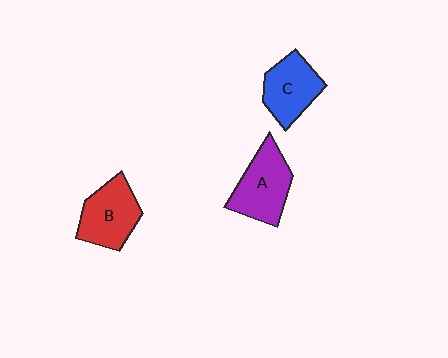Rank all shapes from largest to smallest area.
From largest to smallest: A (purple), B (red), C (blue).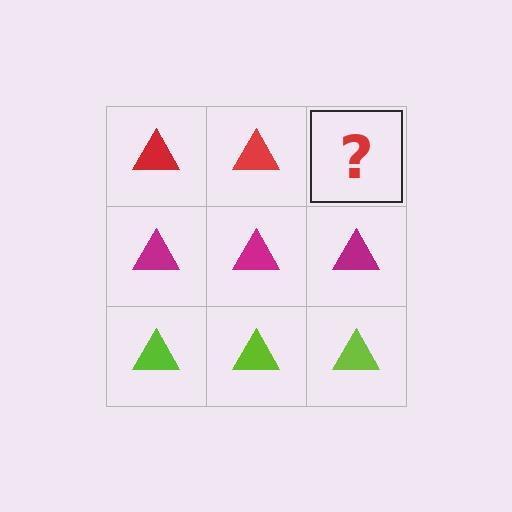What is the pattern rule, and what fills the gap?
The rule is that each row has a consistent color. The gap should be filled with a red triangle.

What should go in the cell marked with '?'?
The missing cell should contain a red triangle.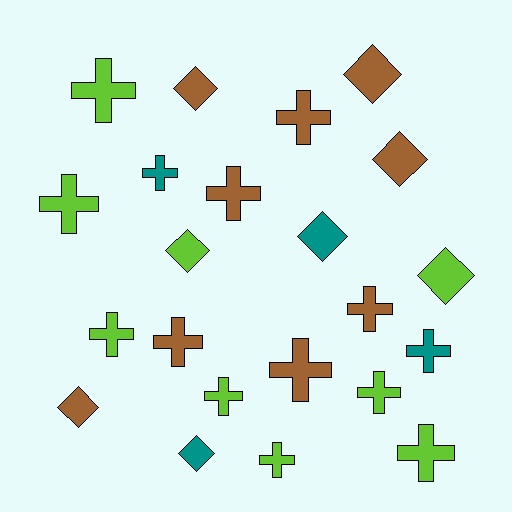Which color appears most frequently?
Brown, with 9 objects.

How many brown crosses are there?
There are 5 brown crosses.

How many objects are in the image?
There are 22 objects.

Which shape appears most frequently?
Cross, with 14 objects.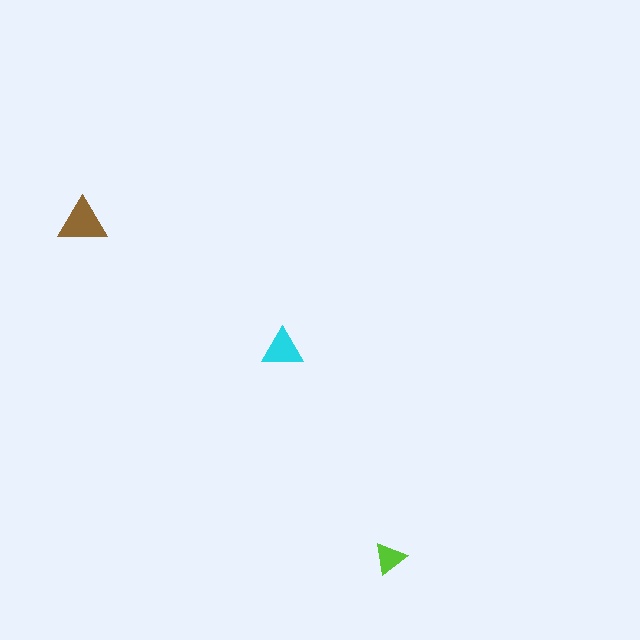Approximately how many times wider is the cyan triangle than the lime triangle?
About 1.5 times wider.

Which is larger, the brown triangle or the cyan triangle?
The brown one.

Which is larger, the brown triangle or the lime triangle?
The brown one.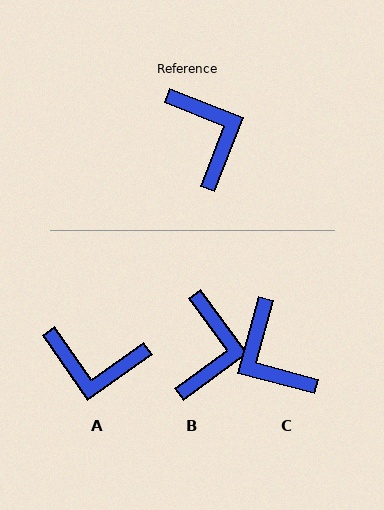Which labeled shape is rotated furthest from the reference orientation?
C, about 174 degrees away.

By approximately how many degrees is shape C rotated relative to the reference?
Approximately 174 degrees clockwise.